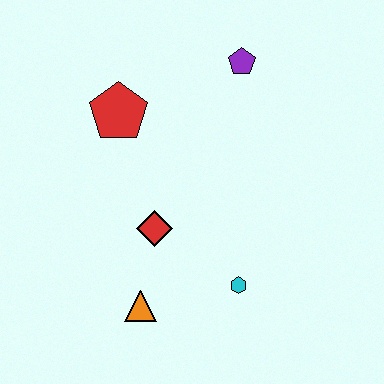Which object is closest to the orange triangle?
The red diamond is closest to the orange triangle.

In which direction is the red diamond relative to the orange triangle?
The red diamond is above the orange triangle.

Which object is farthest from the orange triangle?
The purple pentagon is farthest from the orange triangle.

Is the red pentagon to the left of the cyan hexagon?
Yes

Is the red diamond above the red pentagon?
No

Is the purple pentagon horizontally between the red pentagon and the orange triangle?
No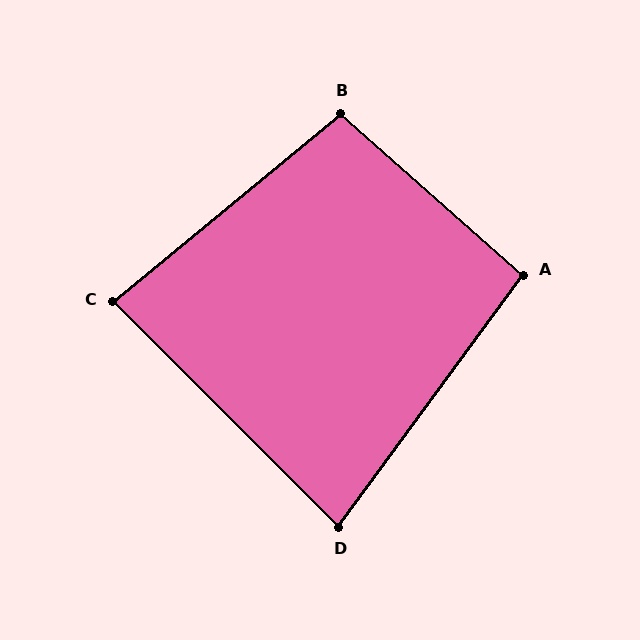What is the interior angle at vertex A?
Approximately 95 degrees (obtuse).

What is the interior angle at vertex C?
Approximately 85 degrees (acute).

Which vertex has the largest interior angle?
B, at approximately 99 degrees.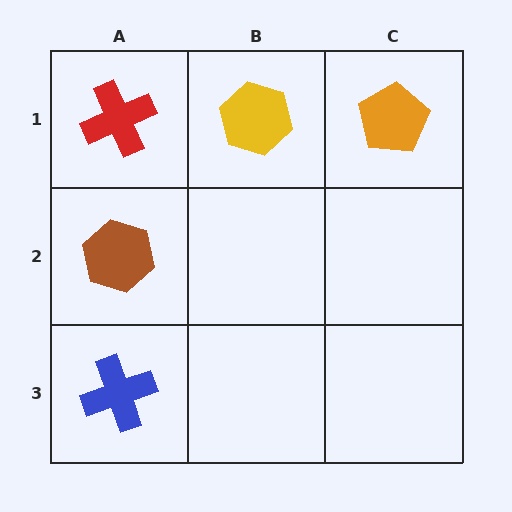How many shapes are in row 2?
1 shape.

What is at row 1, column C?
An orange pentagon.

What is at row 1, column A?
A red cross.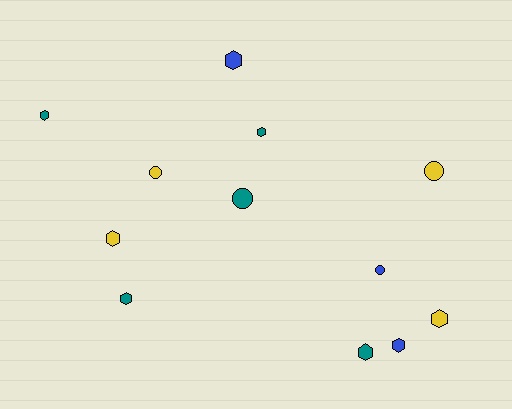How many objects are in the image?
There are 12 objects.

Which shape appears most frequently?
Hexagon, with 8 objects.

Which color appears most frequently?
Teal, with 5 objects.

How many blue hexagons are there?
There are 2 blue hexagons.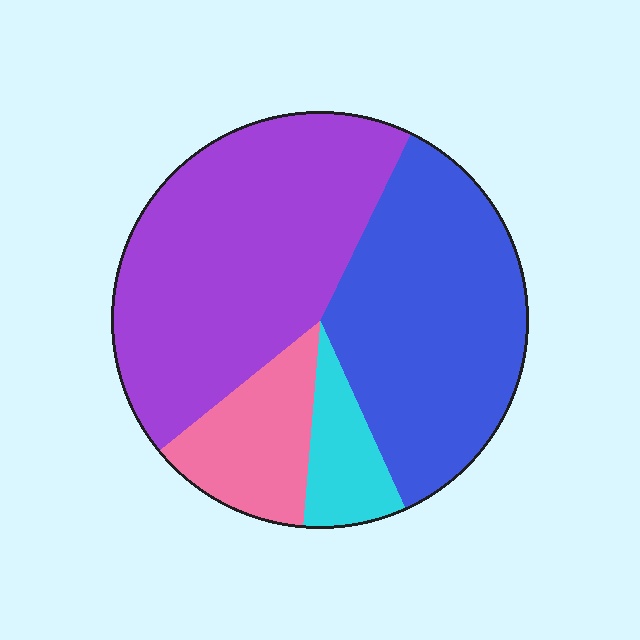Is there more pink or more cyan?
Pink.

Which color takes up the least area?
Cyan, at roughly 10%.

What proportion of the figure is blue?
Blue covers about 35% of the figure.